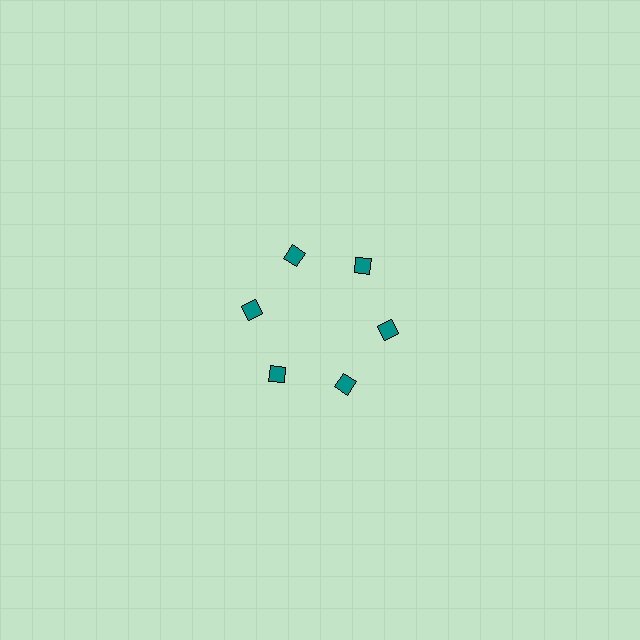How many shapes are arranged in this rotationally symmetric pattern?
There are 6 shapes, arranged in 6 groups of 1.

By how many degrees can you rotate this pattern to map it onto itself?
The pattern maps onto itself every 60 degrees of rotation.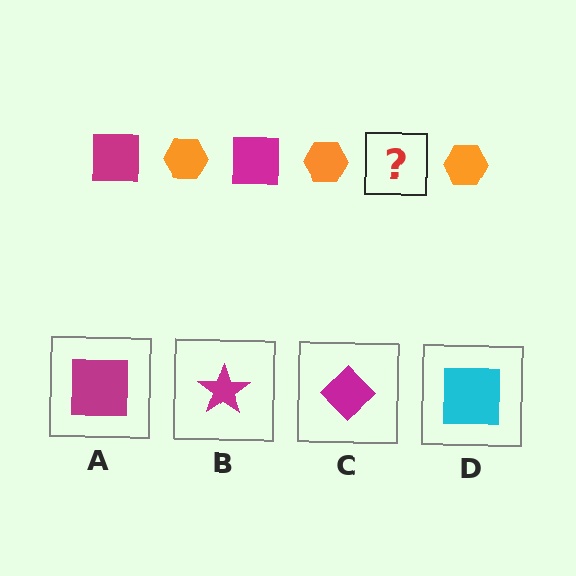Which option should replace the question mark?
Option A.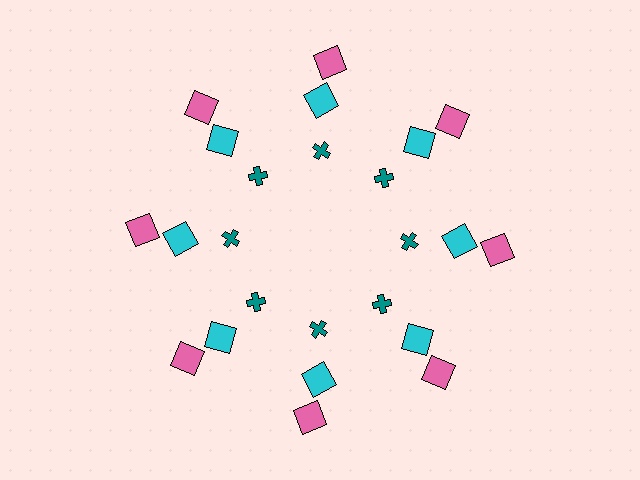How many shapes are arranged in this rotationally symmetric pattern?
There are 24 shapes, arranged in 8 groups of 3.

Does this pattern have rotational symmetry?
Yes, this pattern has 8-fold rotational symmetry. It looks the same after rotating 45 degrees around the center.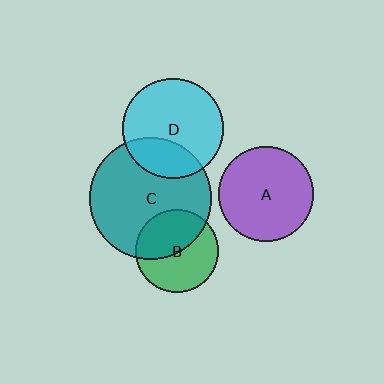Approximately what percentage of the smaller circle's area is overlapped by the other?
Approximately 30%.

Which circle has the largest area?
Circle C (teal).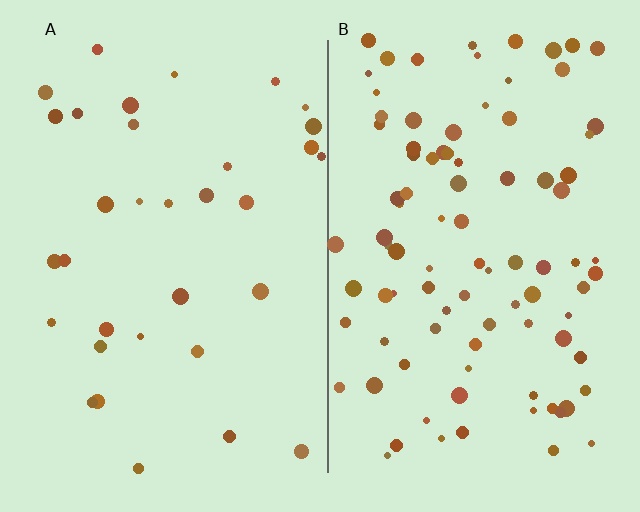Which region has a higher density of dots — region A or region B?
B (the right).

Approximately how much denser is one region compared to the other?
Approximately 2.8× — region B over region A.